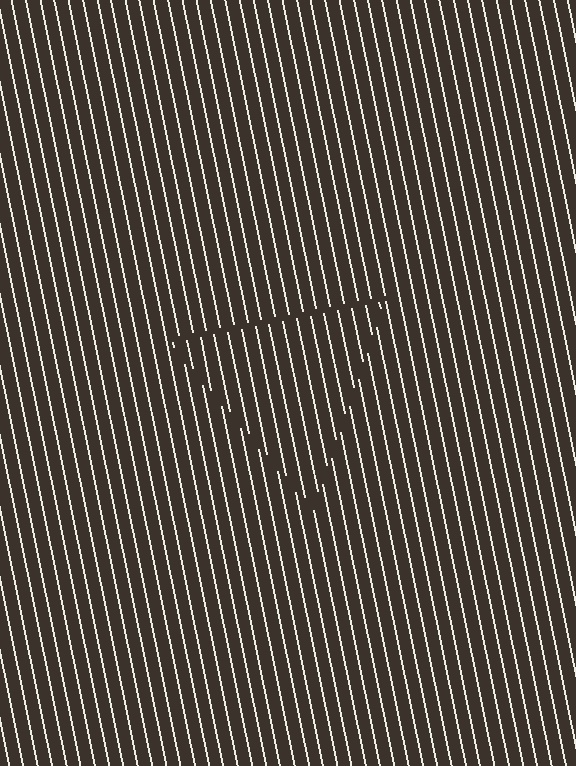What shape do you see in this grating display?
An illusory triangle. The interior of the shape contains the same grating, shifted by half a period — the contour is defined by the phase discontinuity where line-ends from the inner and outer gratings abut.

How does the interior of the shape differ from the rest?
The interior of the shape contains the same grating, shifted by half a period — the contour is defined by the phase discontinuity where line-ends from the inner and outer gratings abut.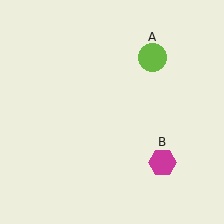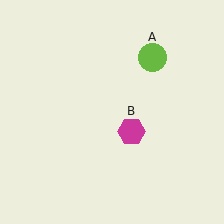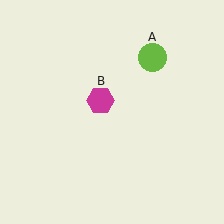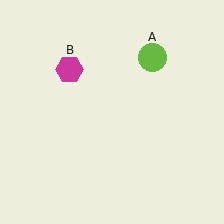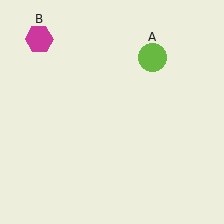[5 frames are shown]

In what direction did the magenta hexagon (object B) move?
The magenta hexagon (object B) moved up and to the left.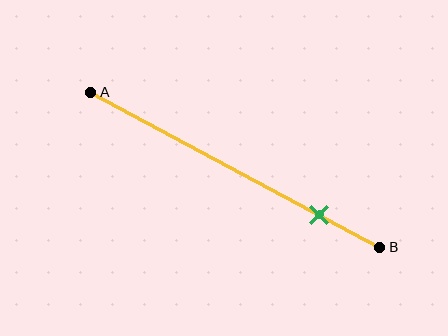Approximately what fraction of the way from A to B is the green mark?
The green mark is approximately 80% of the way from A to B.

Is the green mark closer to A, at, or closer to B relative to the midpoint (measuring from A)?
The green mark is closer to point B than the midpoint of segment AB.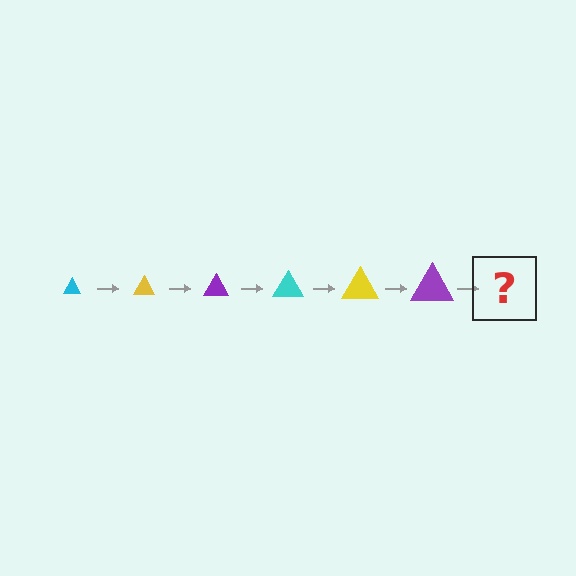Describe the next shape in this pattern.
It should be a cyan triangle, larger than the previous one.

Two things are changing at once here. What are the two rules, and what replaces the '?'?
The two rules are that the triangle grows larger each step and the color cycles through cyan, yellow, and purple. The '?' should be a cyan triangle, larger than the previous one.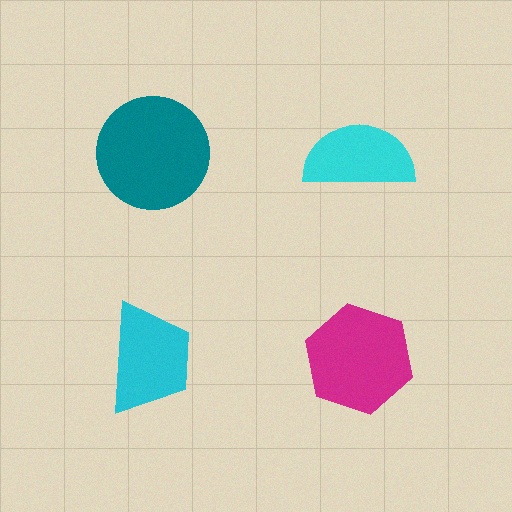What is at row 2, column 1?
A cyan trapezoid.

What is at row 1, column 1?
A teal circle.